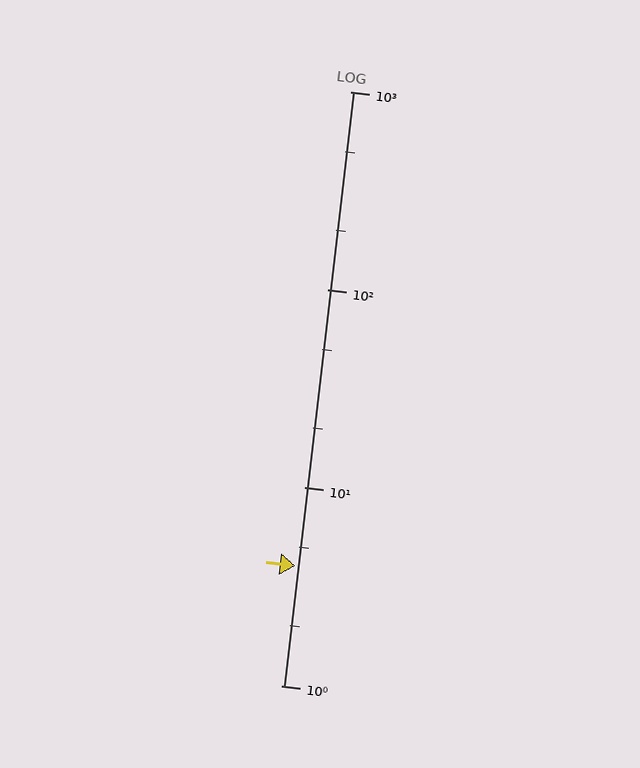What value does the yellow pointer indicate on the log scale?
The pointer indicates approximately 4.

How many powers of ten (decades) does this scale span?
The scale spans 3 decades, from 1 to 1000.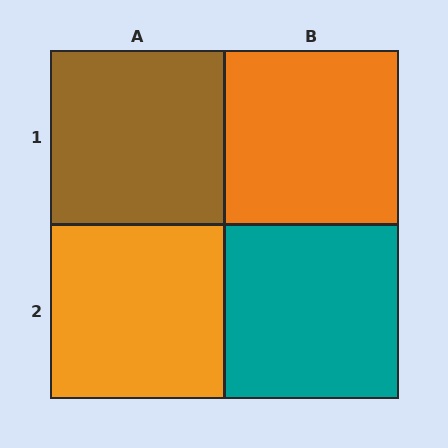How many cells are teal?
1 cell is teal.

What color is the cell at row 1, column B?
Orange.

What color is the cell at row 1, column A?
Brown.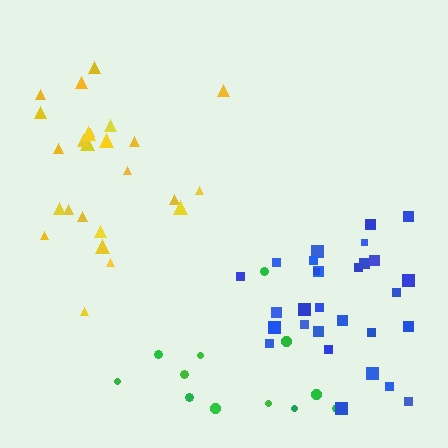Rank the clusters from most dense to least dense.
blue, yellow, green.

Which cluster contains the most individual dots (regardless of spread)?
Blue (29).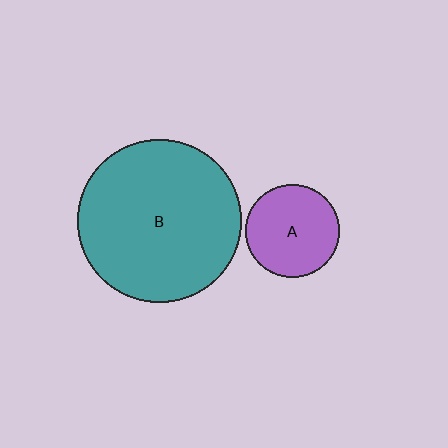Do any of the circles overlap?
No, none of the circles overlap.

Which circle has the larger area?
Circle B (teal).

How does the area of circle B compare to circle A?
Approximately 3.1 times.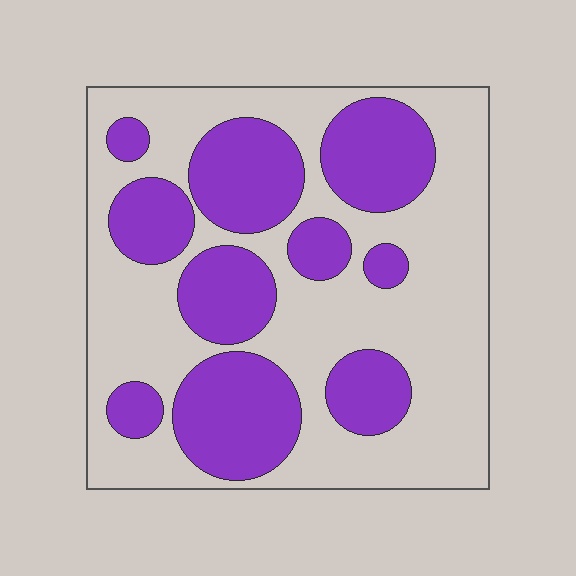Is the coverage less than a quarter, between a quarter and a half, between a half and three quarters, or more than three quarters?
Between a quarter and a half.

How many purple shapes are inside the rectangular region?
10.